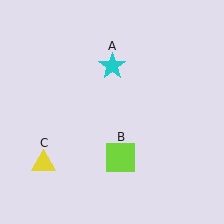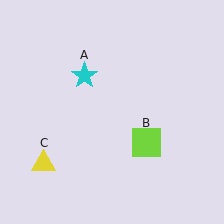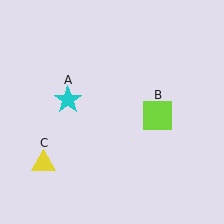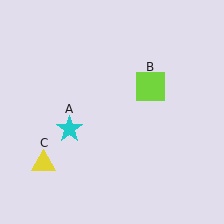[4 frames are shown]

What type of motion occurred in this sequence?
The cyan star (object A), lime square (object B) rotated counterclockwise around the center of the scene.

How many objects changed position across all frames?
2 objects changed position: cyan star (object A), lime square (object B).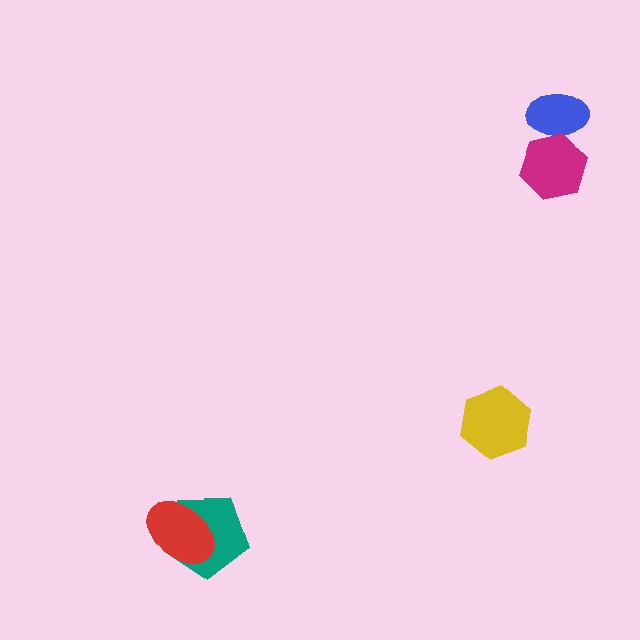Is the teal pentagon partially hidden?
Yes, it is partially covered by another shape.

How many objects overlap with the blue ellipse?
1 object overlaps with the blue ellipse.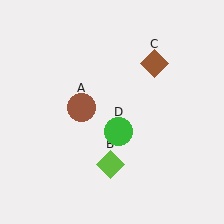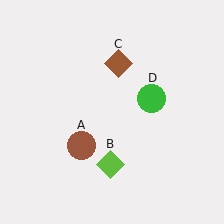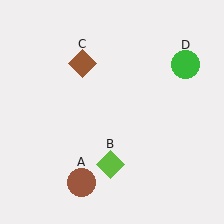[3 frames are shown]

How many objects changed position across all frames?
3 objects changed position: brown circle (object A), brown diamond (object C), green circle (object D).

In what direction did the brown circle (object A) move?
The brown circle (object A) moved down.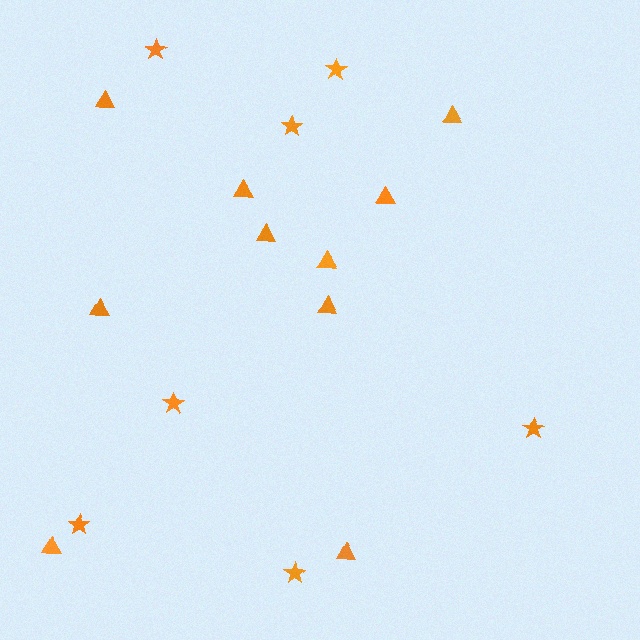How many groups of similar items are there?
There are 2 groups: one group of triangles (10) and one group of stars (7).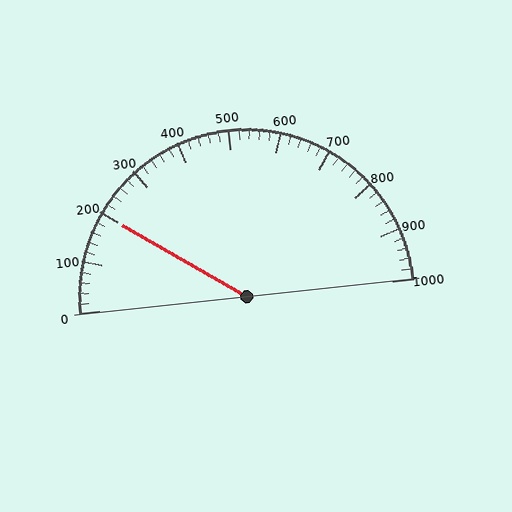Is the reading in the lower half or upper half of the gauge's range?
The reading is in the lower half of the range (0 to 1000).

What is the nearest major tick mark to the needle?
The nearest major tick mark is 200.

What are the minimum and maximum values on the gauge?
The gauge ranges from 0 to 1000.